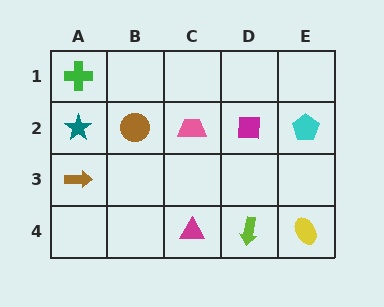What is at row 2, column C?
A pink trapezoid.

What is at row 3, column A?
A brown arrow.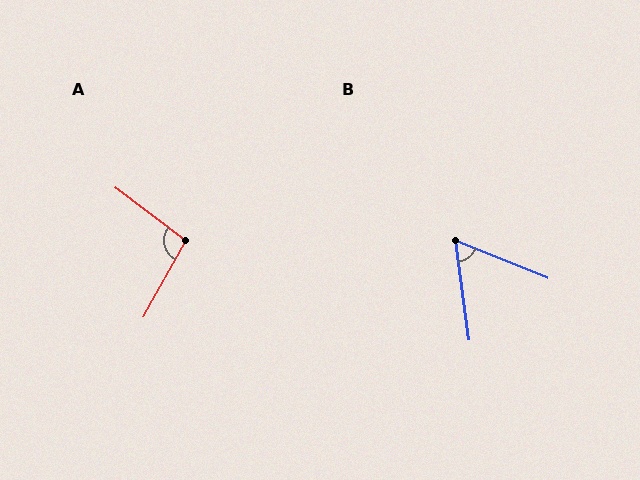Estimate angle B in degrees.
Approximately 60 degrees.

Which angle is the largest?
A, at approximately 99 degrees.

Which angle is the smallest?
B, at approximately 60 degrees.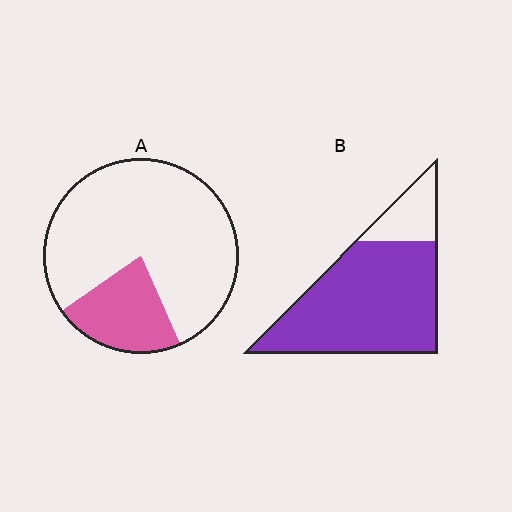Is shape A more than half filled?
No.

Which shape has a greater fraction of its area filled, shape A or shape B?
Shape B.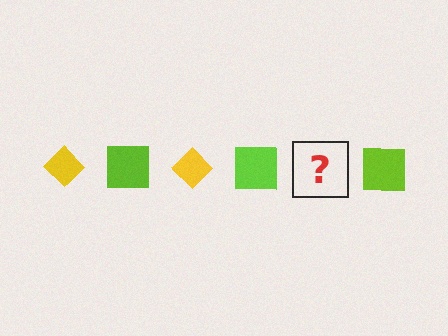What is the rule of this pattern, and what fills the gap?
The rule is that the pattern alternates between yellow diamond and lime square. The gap should be filled with a yellow diamond.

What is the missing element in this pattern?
The missing element is a yellow diamond.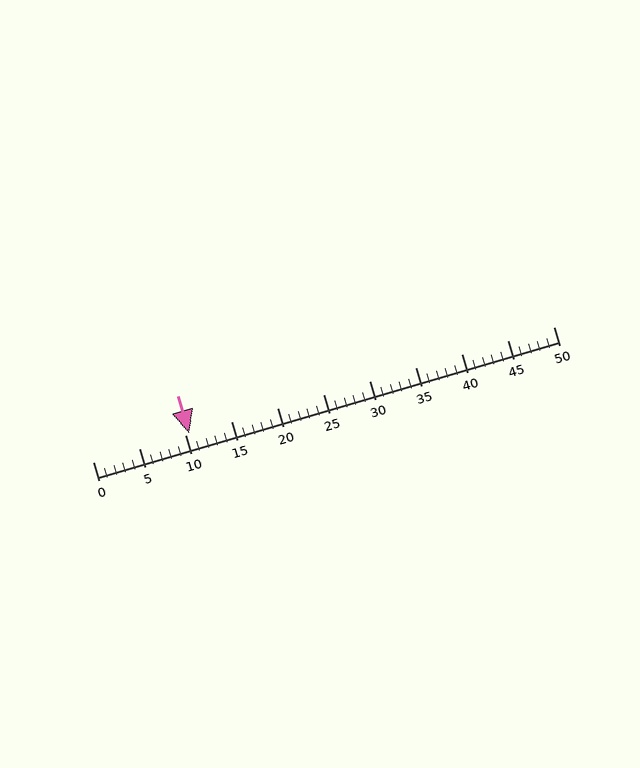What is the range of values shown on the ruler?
The ruler shows values from 0 to 50.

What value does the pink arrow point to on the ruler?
The pink arrow points to approximately 10.